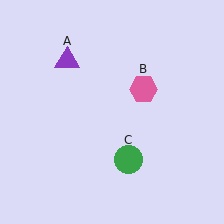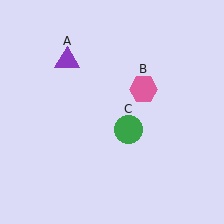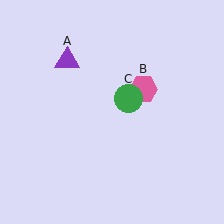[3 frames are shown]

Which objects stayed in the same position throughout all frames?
Purple triangle (object A) and pink hexagon (object B) remained stationary.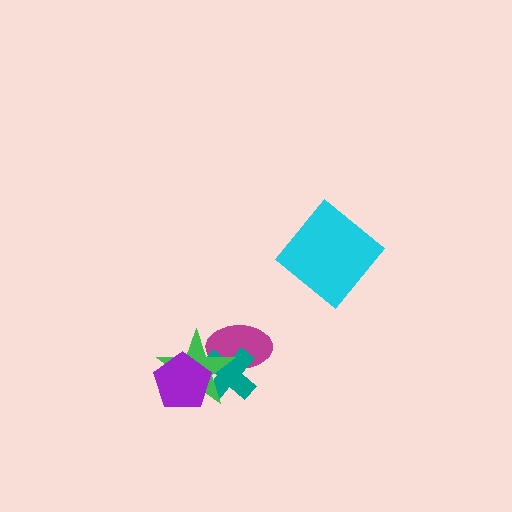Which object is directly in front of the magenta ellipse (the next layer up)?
The teal cross is directly in front of the magenta ellipse.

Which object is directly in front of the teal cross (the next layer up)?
The green star is directly in front of the teal cross.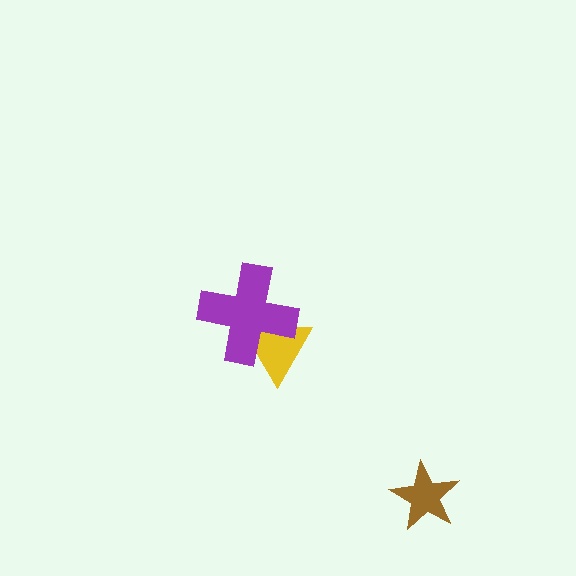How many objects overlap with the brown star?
0 objects overlap with the brown star.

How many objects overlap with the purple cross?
1 object overlaps with the purple cross.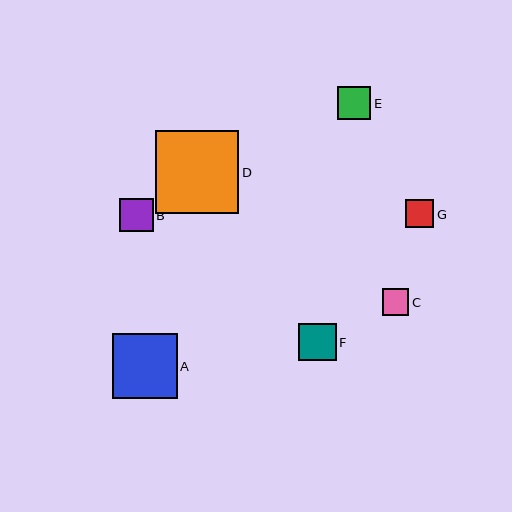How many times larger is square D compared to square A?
Square D is approximately 1.3 times the size of square A.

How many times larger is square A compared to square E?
Square A is approximately 2.0 times the size of square E.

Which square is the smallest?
Square C is the smallest with a size of approximately 26 pixels.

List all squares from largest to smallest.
From largest to smallest: D, A, F, B, E, G, C.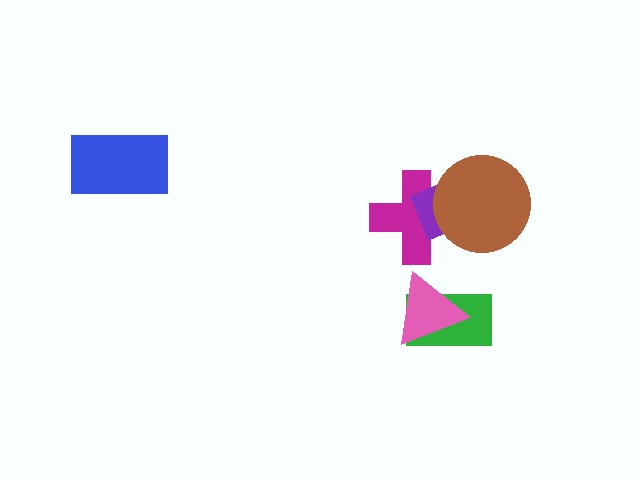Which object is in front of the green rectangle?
The pink triangle is in front of the green rectangle.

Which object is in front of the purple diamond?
The brown circle is in front of the purple diamond.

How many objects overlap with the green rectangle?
1 object overlaps with the green rectangle.